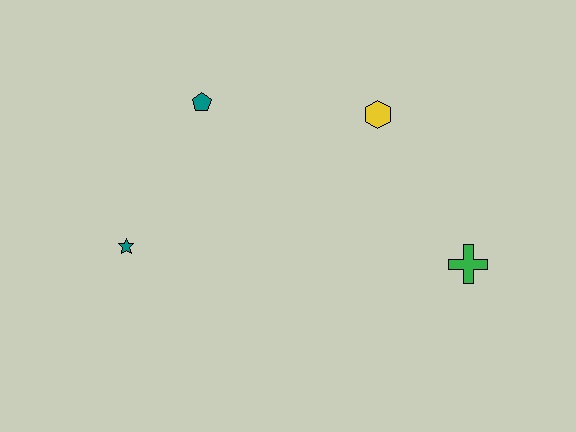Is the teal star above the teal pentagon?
No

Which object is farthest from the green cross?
The teal star is farthest from the green cross.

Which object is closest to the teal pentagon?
The teal star is closest to the teal pentagon.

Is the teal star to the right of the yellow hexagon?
No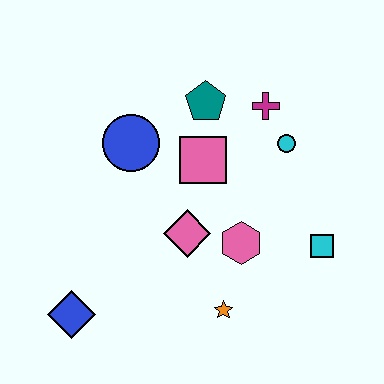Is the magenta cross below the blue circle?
No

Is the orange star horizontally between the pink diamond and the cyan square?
Yes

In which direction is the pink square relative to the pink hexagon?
The pink square is above the pink hexagon.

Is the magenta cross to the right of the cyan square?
No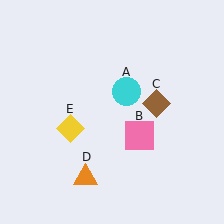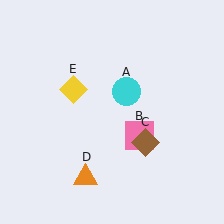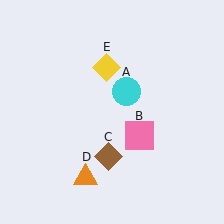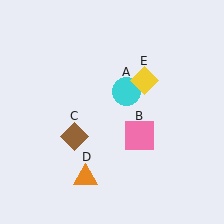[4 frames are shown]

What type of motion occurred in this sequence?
The brown diamond (object C), yellow diamond (object E) rotated clockwise around the center of the scene.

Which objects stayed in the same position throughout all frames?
Cyan circle (object A) and pink square (object B) and orange triangle (object D) remained stationary.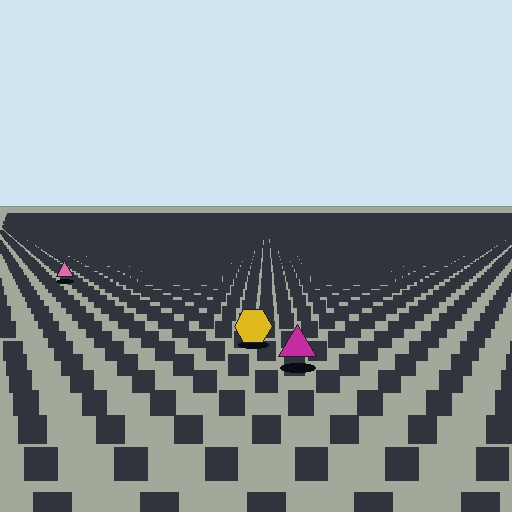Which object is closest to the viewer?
The magenta triangle is closest. The texture marks near it are larger and more spread out.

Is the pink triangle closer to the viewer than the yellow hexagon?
No. The yellow hexagon is closer — you can tell from the texture gradient: the ground texture is coarser near it.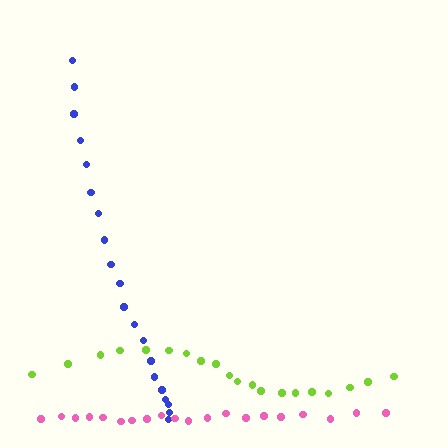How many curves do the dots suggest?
There are 3 distinct paths.